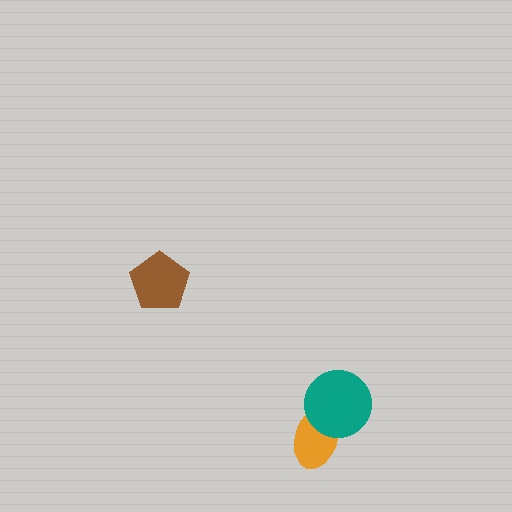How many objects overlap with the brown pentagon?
0 objects overlap with the brown pentagon.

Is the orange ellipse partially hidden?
Yes, it is partially covered by another shape.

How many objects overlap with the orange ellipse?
1 object overlaps with the orange ellipse.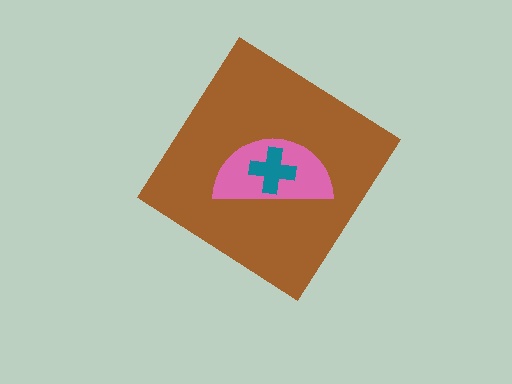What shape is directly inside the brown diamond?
The pink semicircle.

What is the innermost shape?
The teal cross.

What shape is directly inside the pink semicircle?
The teal cross.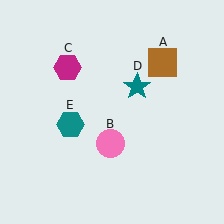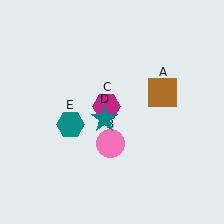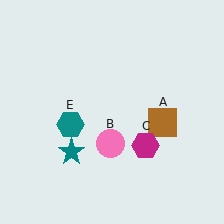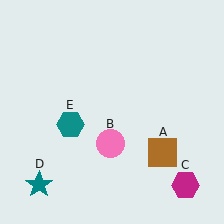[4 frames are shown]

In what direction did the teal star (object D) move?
The teal star (object D) moved down and to the left.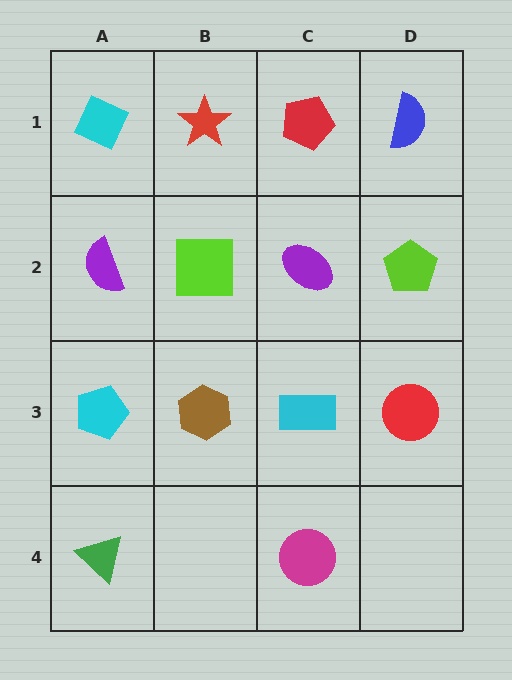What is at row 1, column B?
A red star.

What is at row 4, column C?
A magenta circle.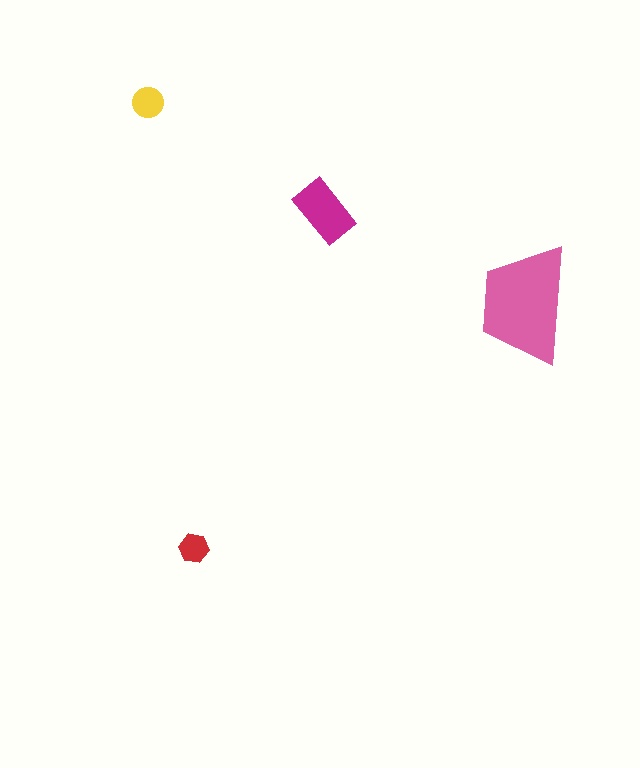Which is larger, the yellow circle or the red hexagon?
The yellow circle.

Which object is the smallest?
The red hexagon.